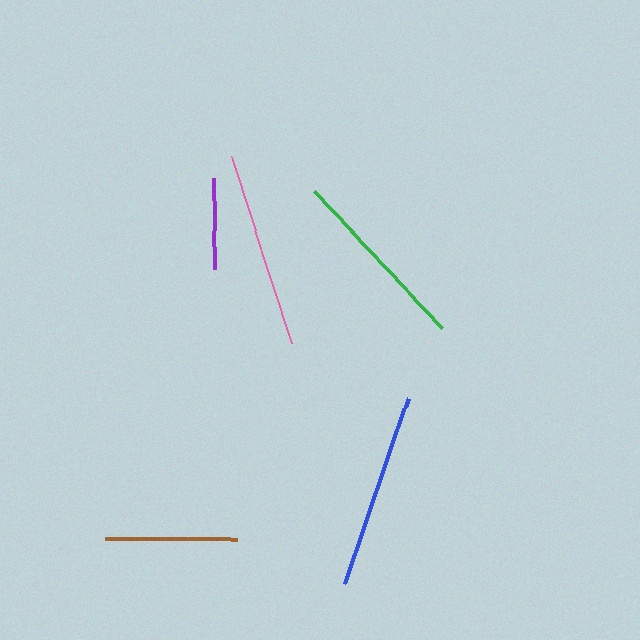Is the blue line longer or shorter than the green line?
The blue line is longer than the green line.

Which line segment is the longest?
The blue line is the longest at approximately 196 pixels.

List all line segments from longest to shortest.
From longest to shortest: blue, pink, green, brown, purple.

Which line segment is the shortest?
The purple line is the shortest at approximately 91 pixels.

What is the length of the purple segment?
The purple segment is approximately 91 pixels long.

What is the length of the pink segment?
The pink segment is approximately 196 pixels long.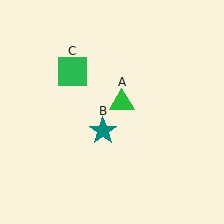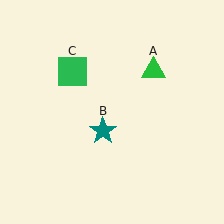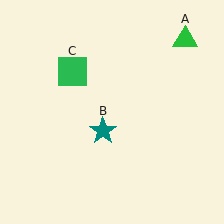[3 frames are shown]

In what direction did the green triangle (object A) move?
The green triangle (object A) moved up and to the right.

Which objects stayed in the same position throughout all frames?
Teal star (object B) and green square (object C) remained stationary.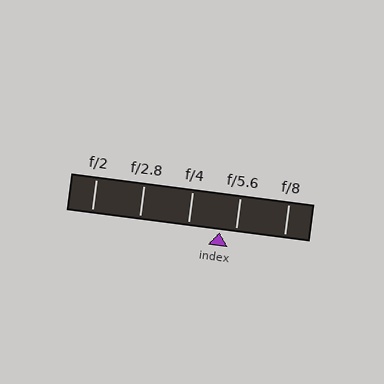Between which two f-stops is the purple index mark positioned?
The index mark is between f/4 and f/5.6.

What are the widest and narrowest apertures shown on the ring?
The widest aperture shown is f/2 and the narrowest is f/8.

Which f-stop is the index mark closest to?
The index mark is closest to f/5.6.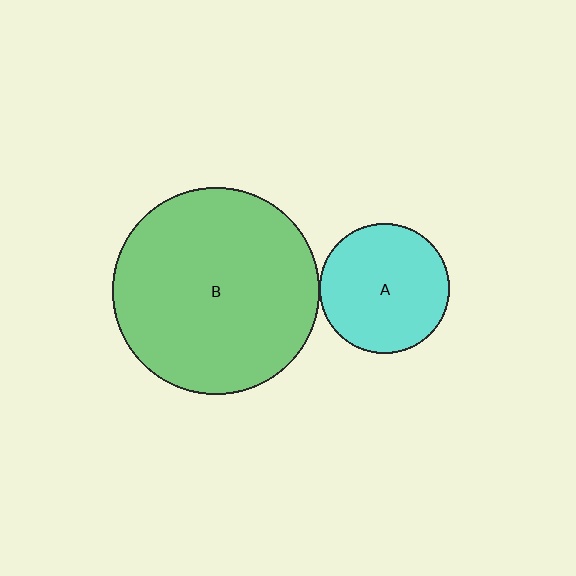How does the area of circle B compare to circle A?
Approximately 2.5 times.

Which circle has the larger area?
Circle B (green).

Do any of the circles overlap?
No, none of the circles overlap.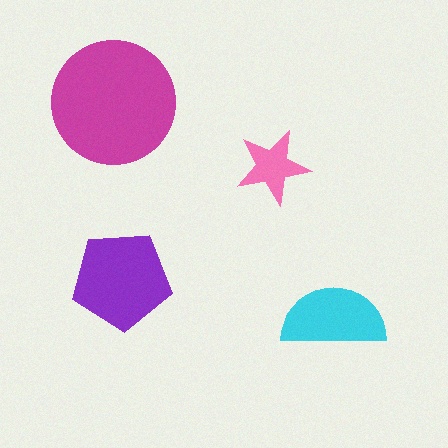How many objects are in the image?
There are 4 objects in the image.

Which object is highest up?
The magenta circle is topmost.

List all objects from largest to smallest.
The magenta circle, the purple pentagon, the cyan semicircle, the pink star.